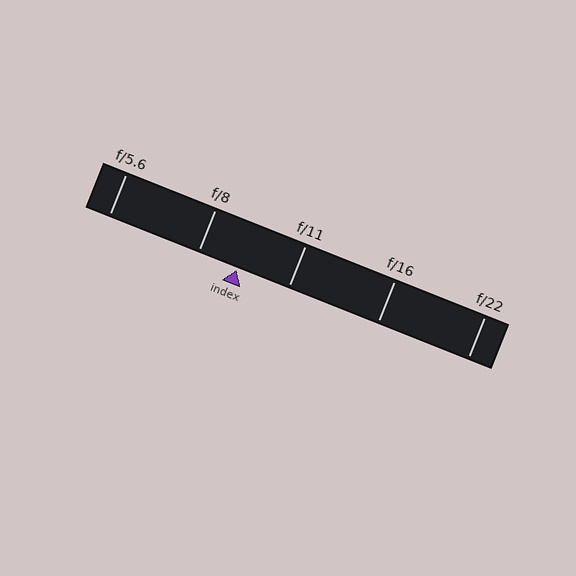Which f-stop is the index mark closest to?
The index mark is closest to f/8.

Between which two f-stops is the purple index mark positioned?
The index mark is between f/8 and f/11.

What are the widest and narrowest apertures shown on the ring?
The widest aperture shown is f/5.6 and the narrowest is f/22.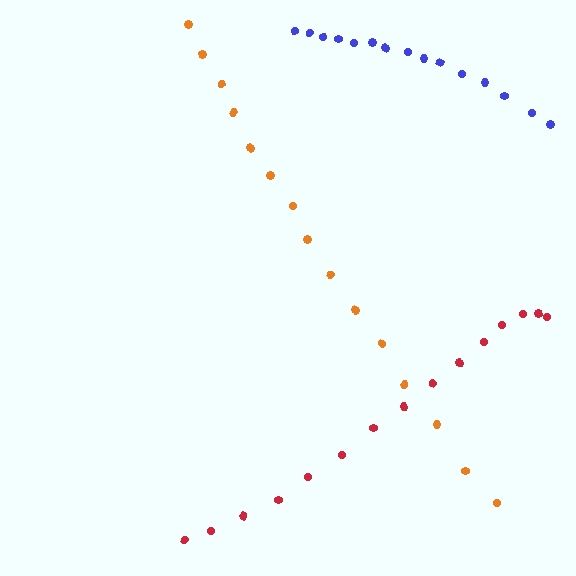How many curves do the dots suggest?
There are 3 distinct paths.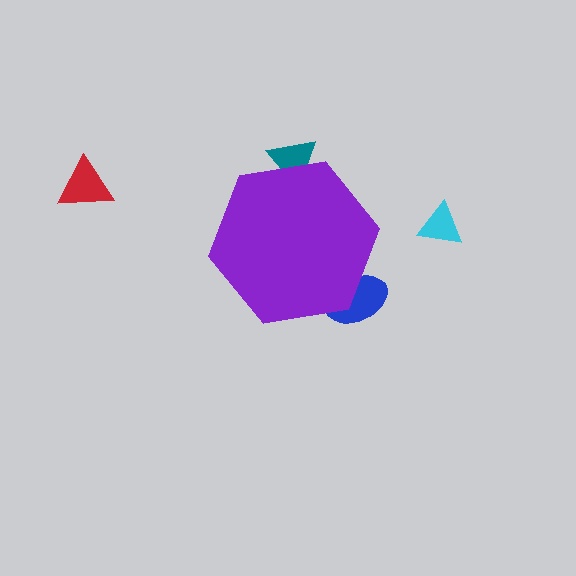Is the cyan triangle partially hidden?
No, the cyan triangle is fully visible.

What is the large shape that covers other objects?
A purple hexagon.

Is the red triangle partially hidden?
No, the red triangle is fully visible.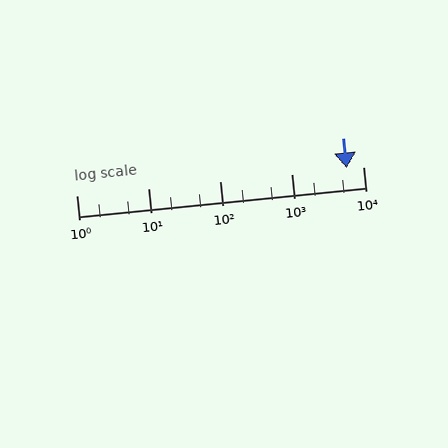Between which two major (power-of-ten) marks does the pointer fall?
The pointer is between 1000 and 10000.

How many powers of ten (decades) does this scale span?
The scale spans 4 decades, from 1 to 10000.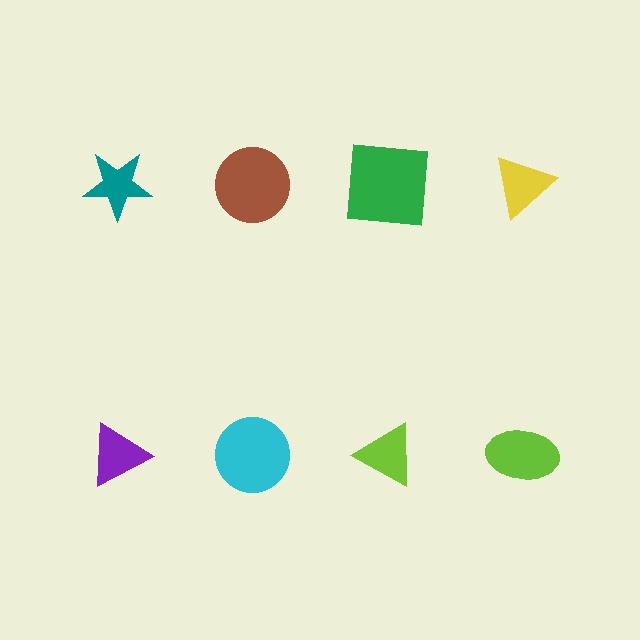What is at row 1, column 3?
A green square.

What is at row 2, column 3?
A lime triangle.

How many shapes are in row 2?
4 shapes.